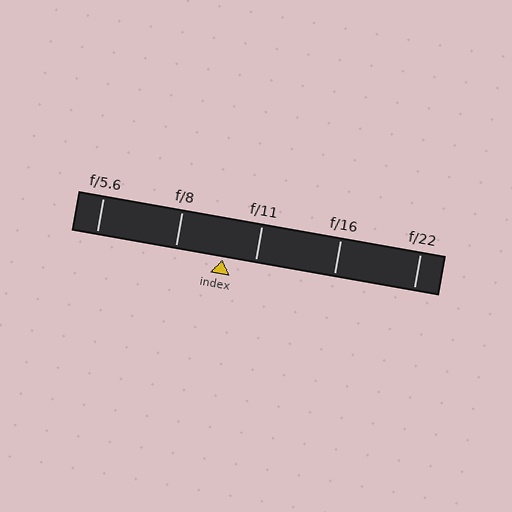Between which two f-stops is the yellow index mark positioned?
The index mark is between f/8 and f/11.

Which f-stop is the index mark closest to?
The index mark is closest to f/11.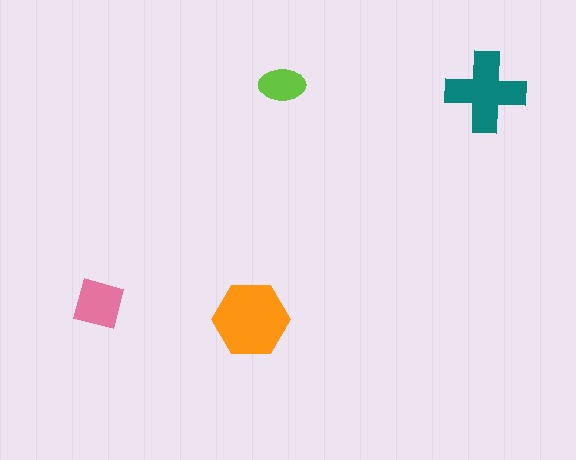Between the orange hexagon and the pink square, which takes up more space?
The orange hexagon.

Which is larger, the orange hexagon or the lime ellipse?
The orange hexagon.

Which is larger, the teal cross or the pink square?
The teal cross.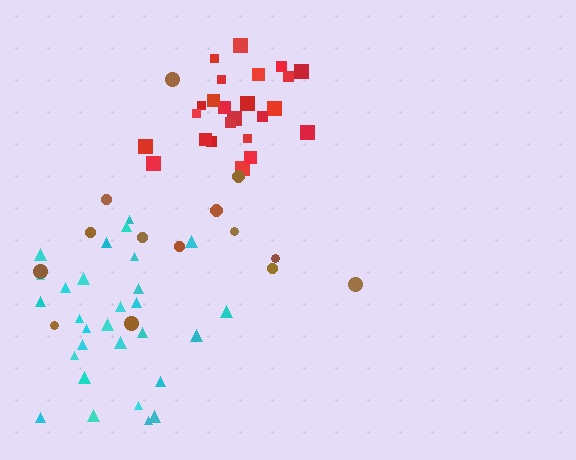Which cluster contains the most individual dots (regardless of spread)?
Cyan (29).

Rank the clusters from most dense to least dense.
red, cyan, brown.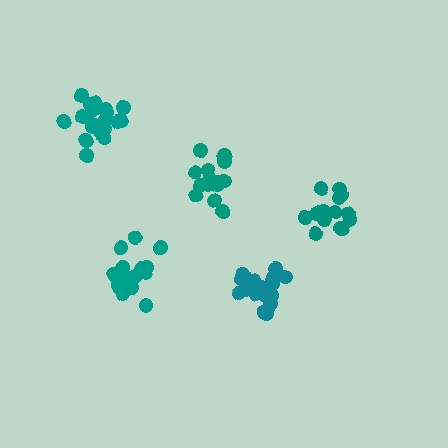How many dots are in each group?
Group 1: 20 dots, Group 2: 16 dots, Group 3: 15 dots, Group 4: 21 dots, Group 5: 21 dots (93 total).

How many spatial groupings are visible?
There are 5 spatial groupings.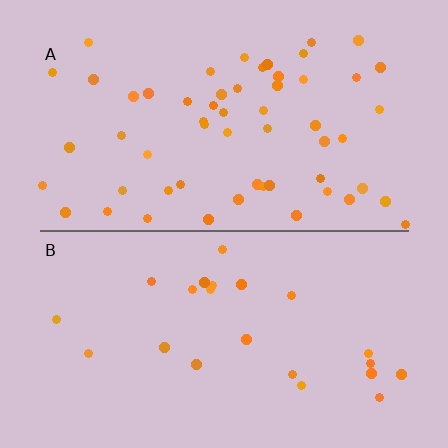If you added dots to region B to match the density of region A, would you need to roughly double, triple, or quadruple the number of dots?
Approximately double.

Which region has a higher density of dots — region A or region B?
A (the top).